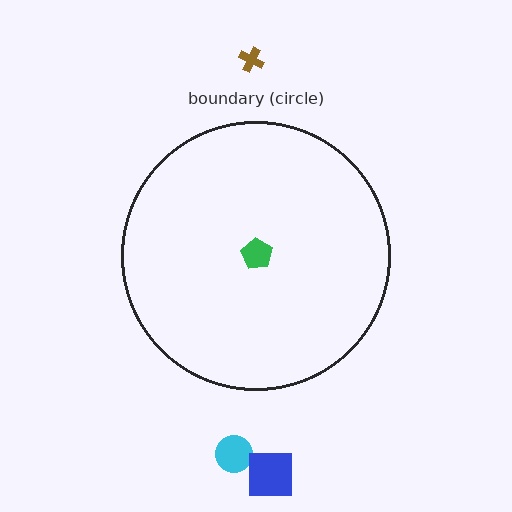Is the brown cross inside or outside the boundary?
Outside.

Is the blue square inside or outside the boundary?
Outside.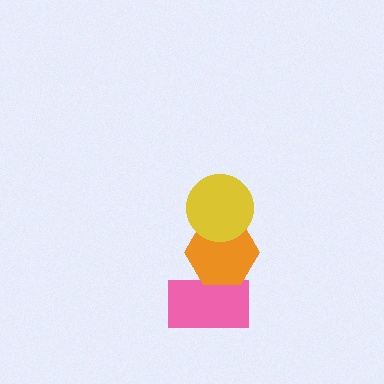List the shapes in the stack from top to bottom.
From top to bottom: the yellow circle, the orange hexagon, the pink rectangle.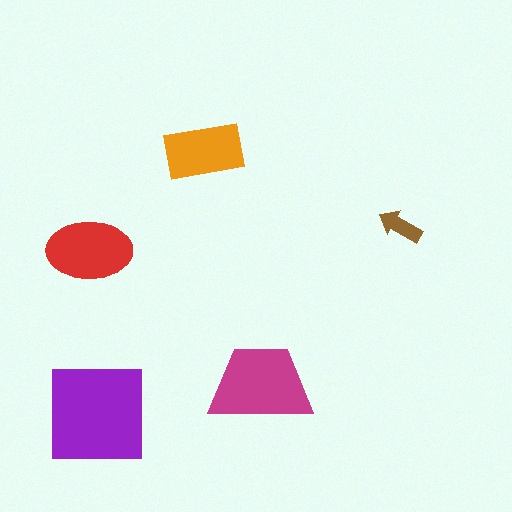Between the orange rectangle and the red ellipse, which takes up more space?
The red ellipse.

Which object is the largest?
The purple square.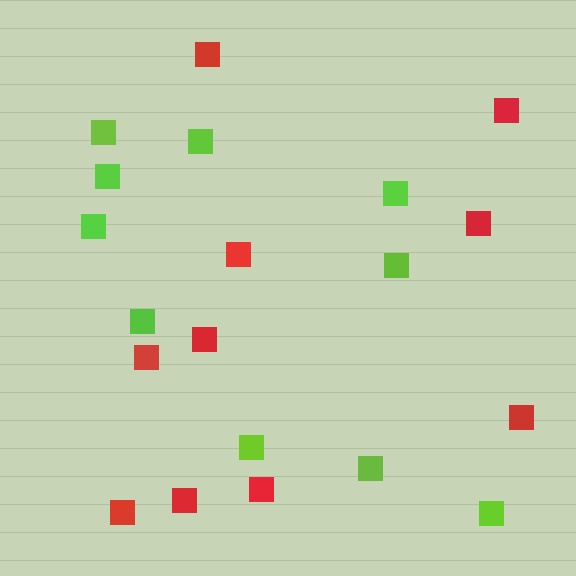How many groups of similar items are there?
There are 2 groups: one group of red squares (10) and one group of lime squares (10).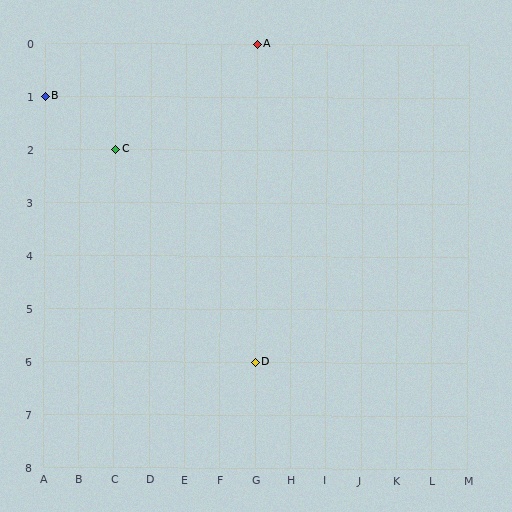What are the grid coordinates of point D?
Point D is at grid coordinates (G, 6).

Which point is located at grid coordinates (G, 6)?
Point D is at (G, 6).